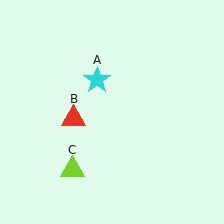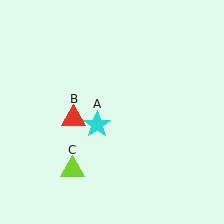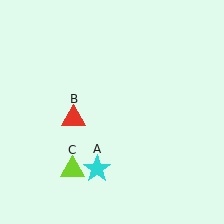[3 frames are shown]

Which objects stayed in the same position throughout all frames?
Red triangle (object B) and lime triangle (object C) remained stationary.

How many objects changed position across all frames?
1 object changed position: cyan star (object A).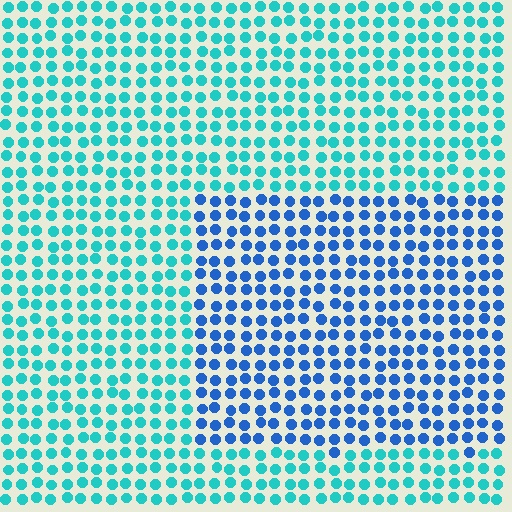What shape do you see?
I see a rectangle.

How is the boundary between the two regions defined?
The boundary is defined purely by a slight shift in hue (about 39 degrees). Spacing, size, and orientation are identical on both sides.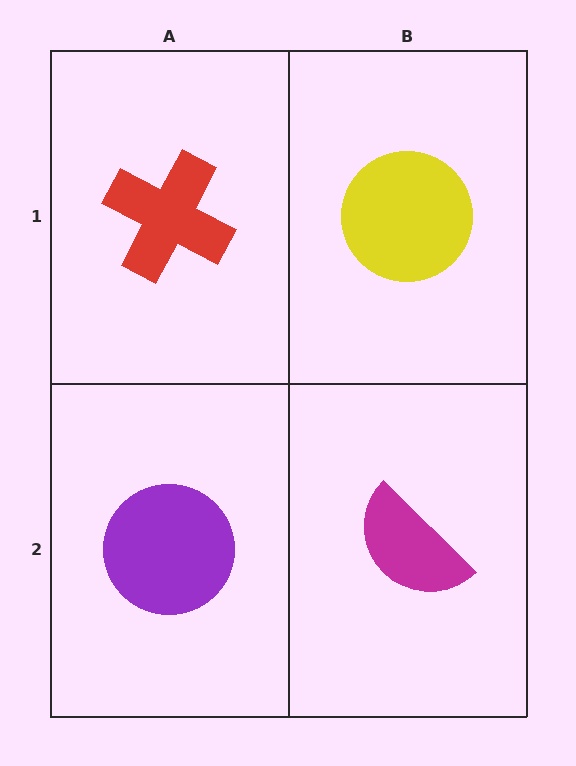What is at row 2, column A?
A purple circle.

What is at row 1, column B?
A yellow circle.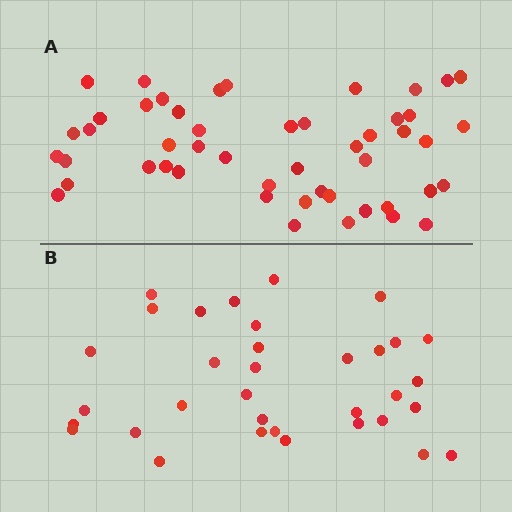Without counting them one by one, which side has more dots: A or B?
Region A (the top region) has more dots.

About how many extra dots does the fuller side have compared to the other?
Region A has approximately 15 more dots than region B.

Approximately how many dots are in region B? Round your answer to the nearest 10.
About 30 dots. (The exact count is 34, which rounds to 30.)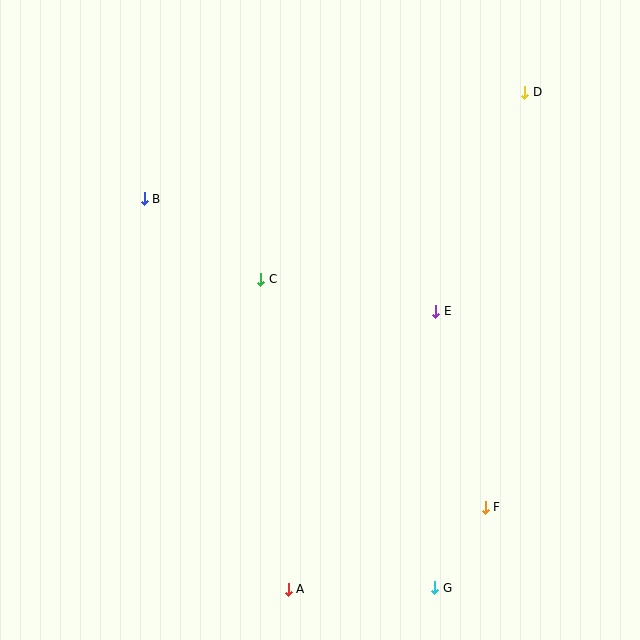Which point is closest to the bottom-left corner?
Point A is closest to the bottom-left corner.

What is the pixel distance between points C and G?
The distance between C and G is 354 pixels.